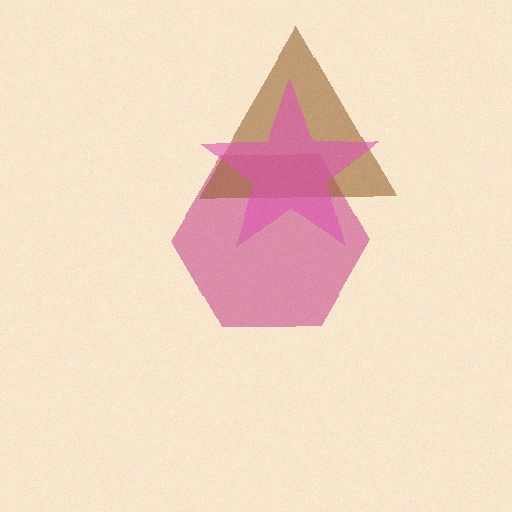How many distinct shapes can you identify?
There are 3 distinct shapes: a magenta hexagon, a brown triangle, a pink star.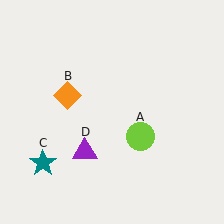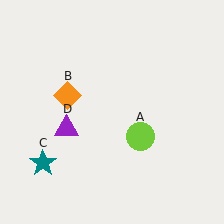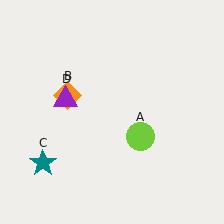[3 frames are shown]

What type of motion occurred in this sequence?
The purple triangle (object D) rotated clockwise around the center of the scene.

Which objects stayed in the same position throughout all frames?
Lime circle (object A) and orange diamond (object B) and teal star (object C) remained stationary.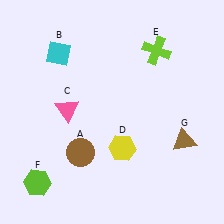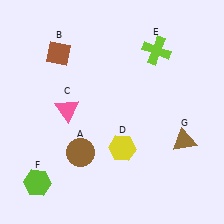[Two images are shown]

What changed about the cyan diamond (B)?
In Image 1, B is cyan. In Image 2, it changed to brown.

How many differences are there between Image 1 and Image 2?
There is 1 difference between the two images.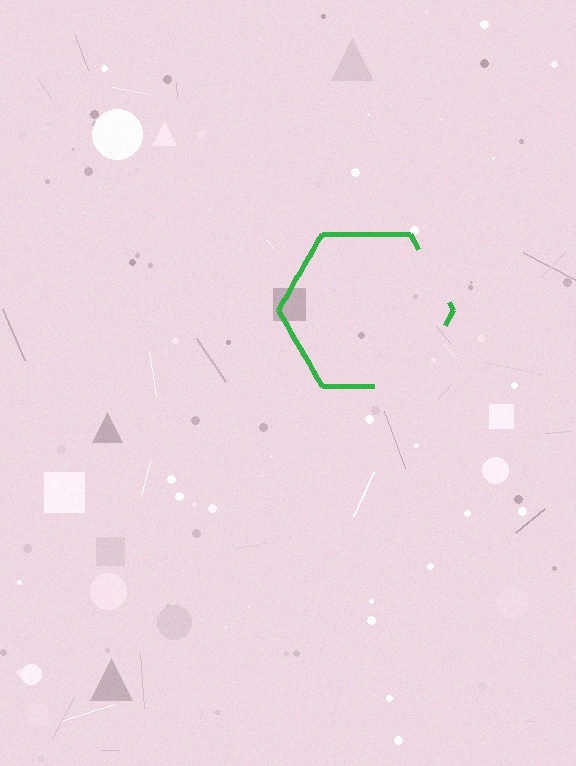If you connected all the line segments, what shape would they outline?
They would outline a hexagon.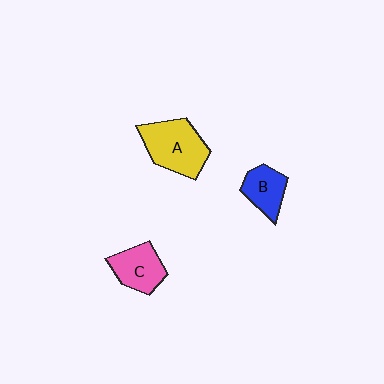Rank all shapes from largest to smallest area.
From largest to smallest: A (yellow), C (pink), B (blue).